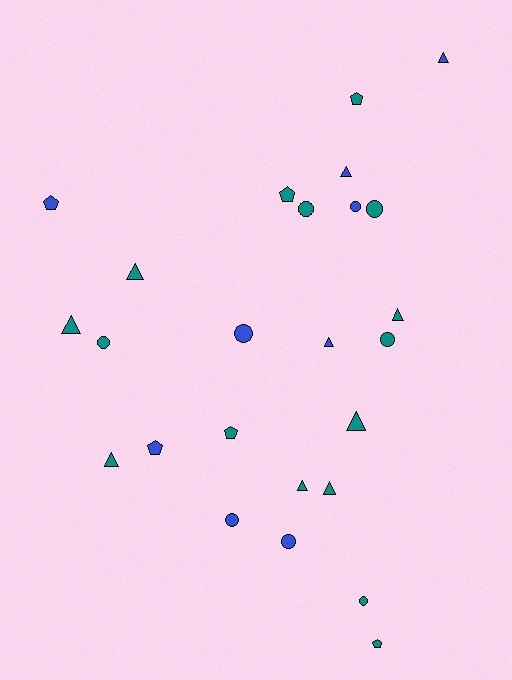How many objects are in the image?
There are 25 objects.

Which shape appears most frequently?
Triangle, with 10 objects.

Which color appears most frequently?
Teal, with 16 objects.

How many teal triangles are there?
There are 7 teal triangles.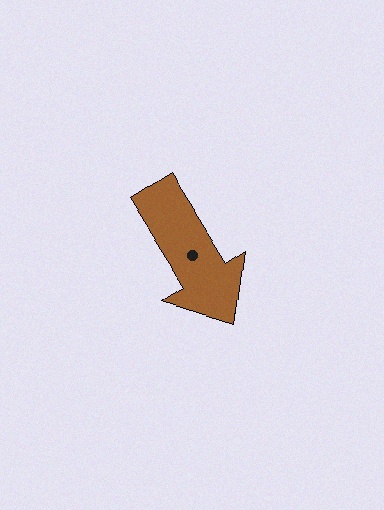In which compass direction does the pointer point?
Southeast.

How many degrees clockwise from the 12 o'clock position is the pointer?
Approximately 148 degrees.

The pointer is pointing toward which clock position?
Roughly 5 o'clock.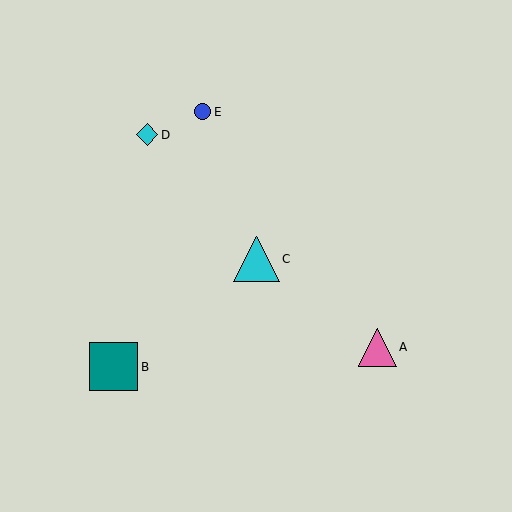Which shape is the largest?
The teal square (labeled B) is the largest.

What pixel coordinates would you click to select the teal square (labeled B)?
Click at (114, 367) to select the teal square B.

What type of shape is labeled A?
Shape A is a pink triangle.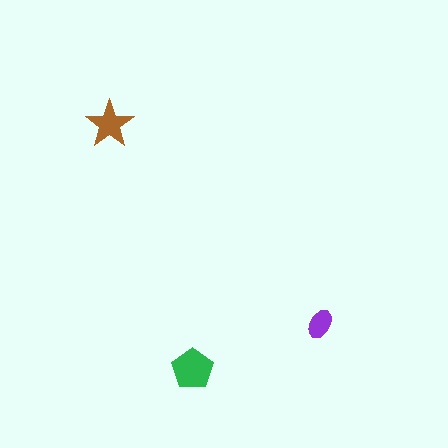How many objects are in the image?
There are 3 objects in the image.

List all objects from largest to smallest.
The green pentagon, the brown star, the purple ellipse.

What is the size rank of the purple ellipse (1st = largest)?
3rd.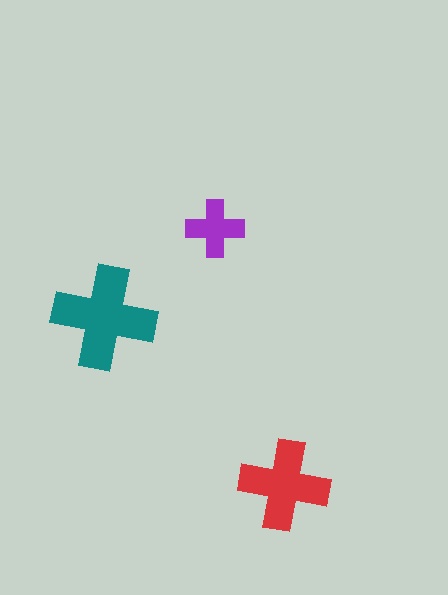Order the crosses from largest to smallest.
the teal one, the red one, the purple one.